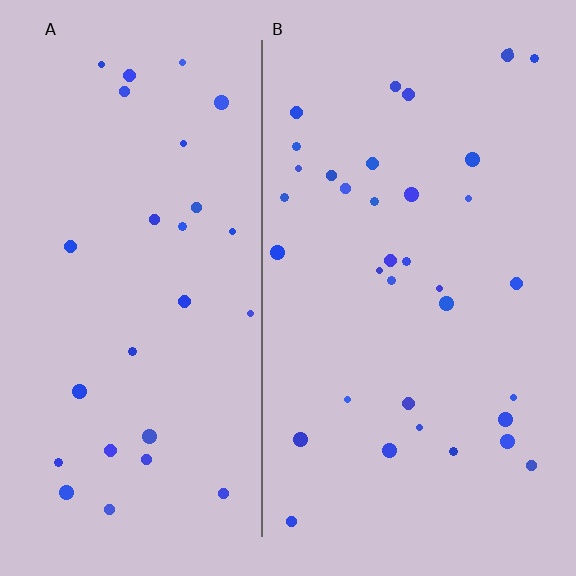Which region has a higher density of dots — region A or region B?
B (the right).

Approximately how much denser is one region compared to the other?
Approximately 1.3× — region B over region A.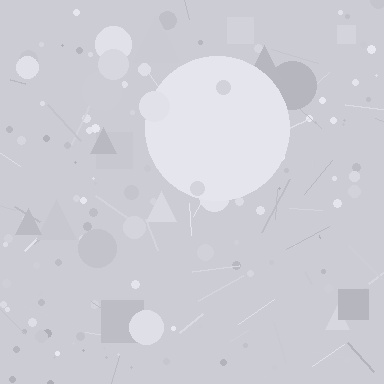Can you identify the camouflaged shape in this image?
The camouflaged shape is a circle.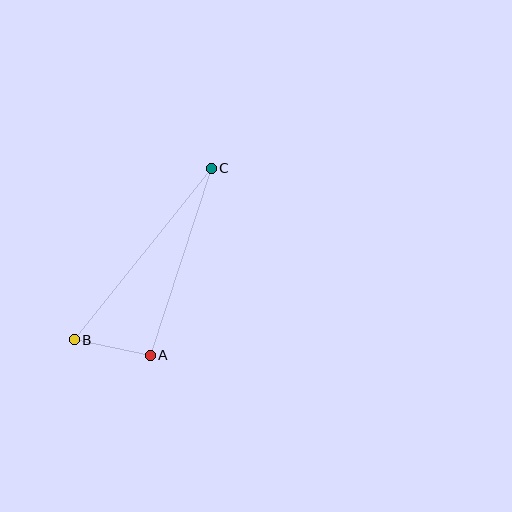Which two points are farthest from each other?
Points B and C are farthest from each other.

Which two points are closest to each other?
Points A and B are closest to each other.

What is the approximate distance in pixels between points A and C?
The distance between A and C is approximately 197 pixels.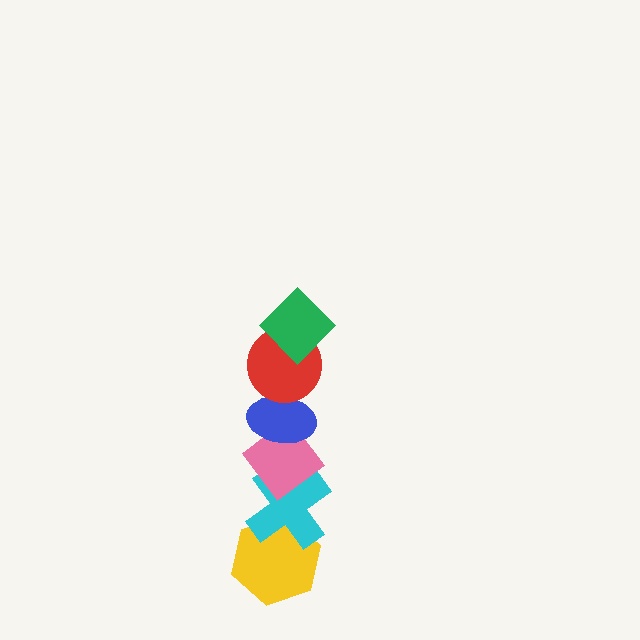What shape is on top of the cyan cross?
The pink diamond is on top of the cyan cross.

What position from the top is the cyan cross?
The cyan cross is 5th from the top.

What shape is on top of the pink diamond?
The blue ellipse is on top of the pink diamond.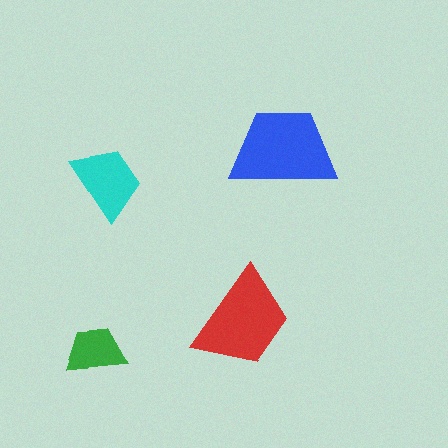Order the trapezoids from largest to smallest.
the blue one, the red one, the cyan one, the green one.